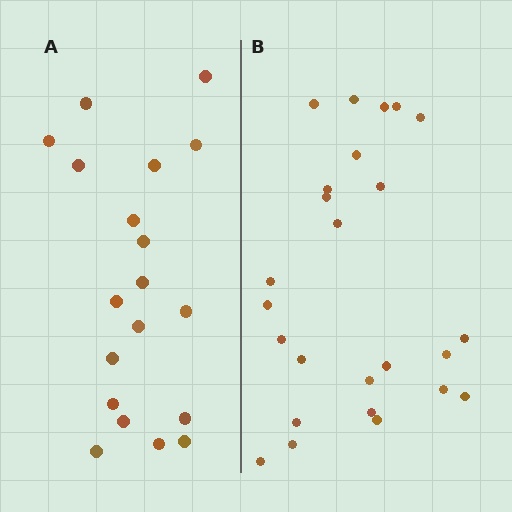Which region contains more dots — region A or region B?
Region B (the right region) has more dots.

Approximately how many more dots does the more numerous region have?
Region B has about 6 more dots than region A.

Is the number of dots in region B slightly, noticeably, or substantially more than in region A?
Region B has noticeably more, but not dramatically so. The ratio is roughly 1.3 to 1.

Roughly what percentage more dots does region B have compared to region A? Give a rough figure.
About 30% more.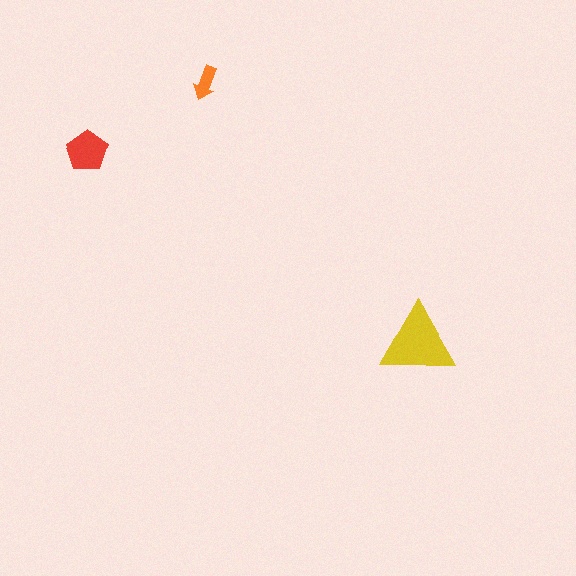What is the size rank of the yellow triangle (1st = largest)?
1st.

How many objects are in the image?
There are 3 objects in the image.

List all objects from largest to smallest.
The yellow triangle, the red pentagon, the orange arrow.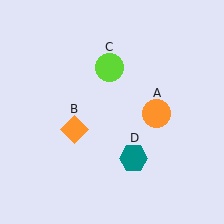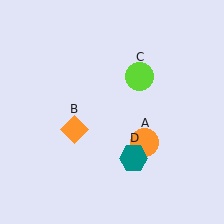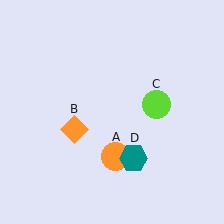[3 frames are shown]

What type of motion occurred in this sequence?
The orange circle (object A), lime circle (object C) rotated clockwise around the center of the scene.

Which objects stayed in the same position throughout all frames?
Orange diamond (object B) and teal hexagon (object D) remained stationary.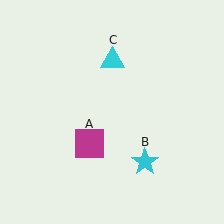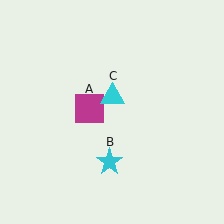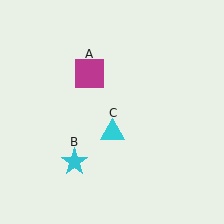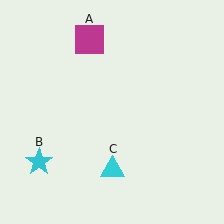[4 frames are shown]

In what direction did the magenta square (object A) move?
The magenta square (object A) moved up.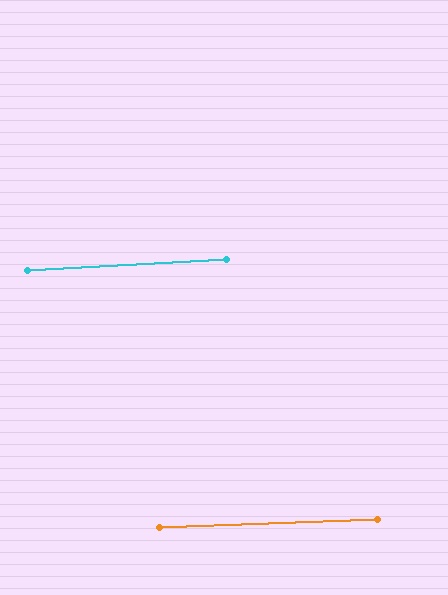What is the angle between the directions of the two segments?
Approximately 1 degree.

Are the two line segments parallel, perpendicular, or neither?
Parallel — their directions differ by only 1.1°.